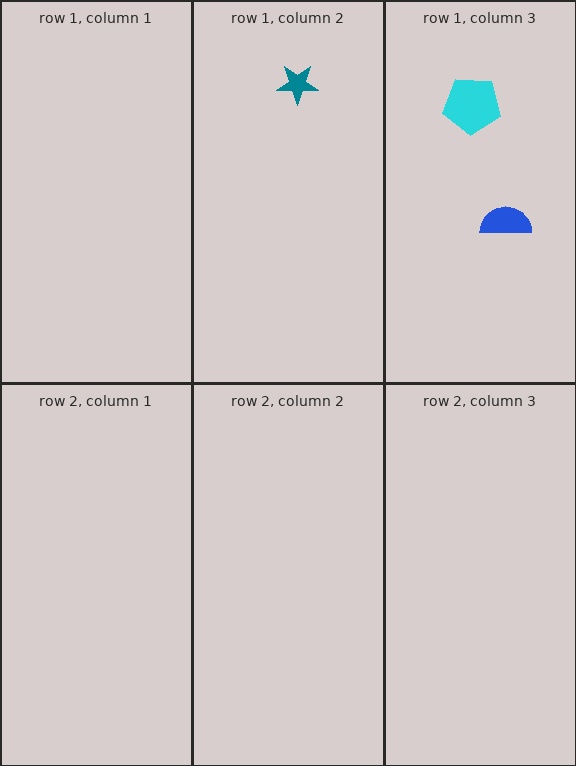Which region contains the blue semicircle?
The row 1, column 3 region.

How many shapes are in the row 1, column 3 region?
2.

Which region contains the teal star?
The row 1, column 2 region.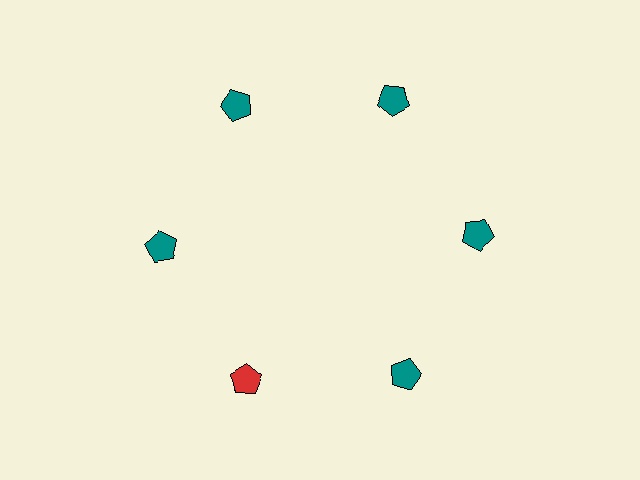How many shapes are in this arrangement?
There are 6 shapes arranged in a ring pattern.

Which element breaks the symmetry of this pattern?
The red pentagon at roughly the 7 o'clock position breaks the symmetry. All other shapes are teal pentagons.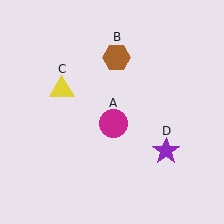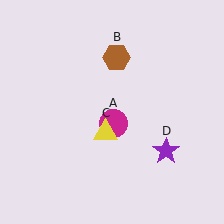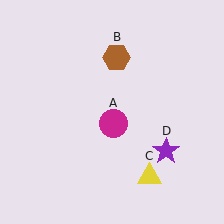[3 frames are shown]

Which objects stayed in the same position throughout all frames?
Magenta circle (object A) and brown hexagon (object B) and purple star (object D) remained stationary.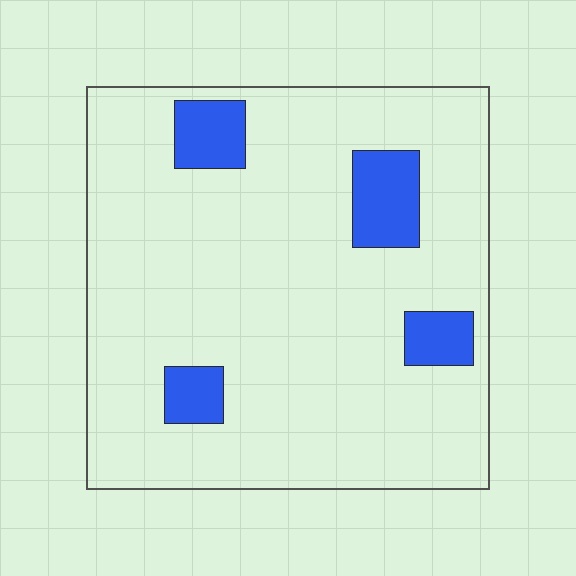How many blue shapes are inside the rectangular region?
4.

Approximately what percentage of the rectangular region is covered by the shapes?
Approximately 10%.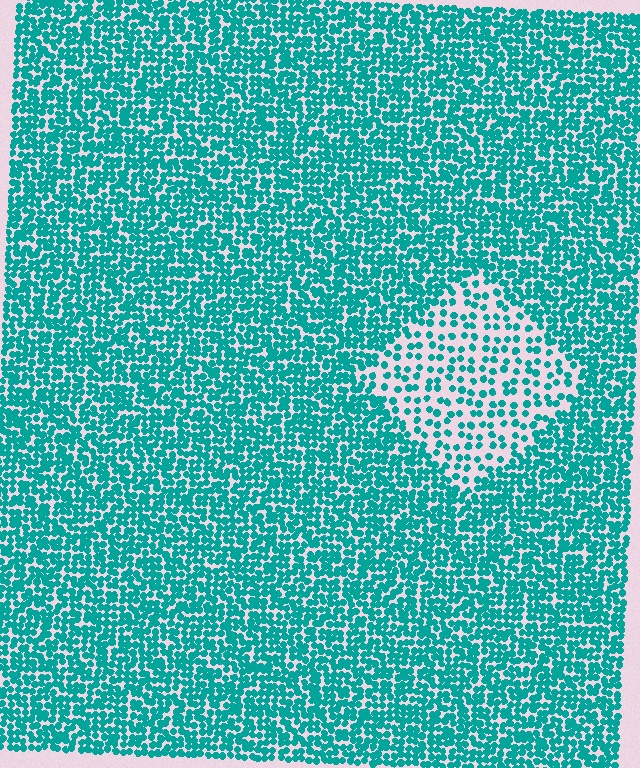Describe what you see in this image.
The image contains small teal elements arranged at two different densities. A diamond-shaped region is visible where the elements are less densely packed than the surrounding area.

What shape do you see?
I see a diamond.